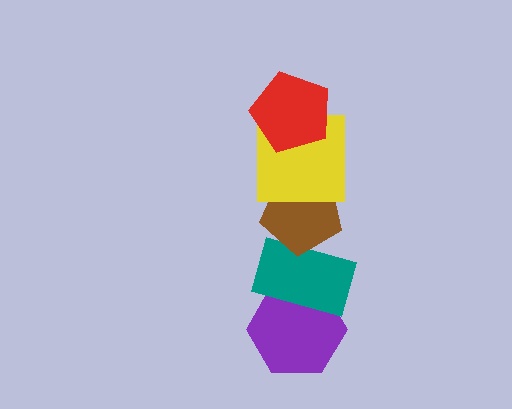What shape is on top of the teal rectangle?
The brown pentagon is on top of the teal rectangle.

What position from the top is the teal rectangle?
The teal rectangle is 4th from the top.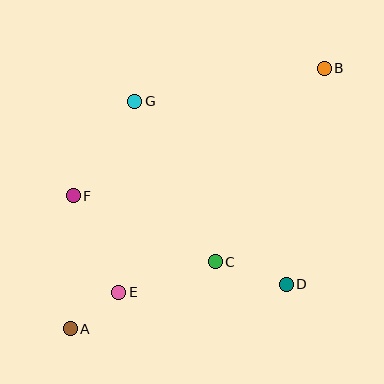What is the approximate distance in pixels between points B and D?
The distance between B and D is approximately 219 pixels.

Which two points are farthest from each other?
Points A and B are farthest from each other.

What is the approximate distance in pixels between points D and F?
The distance between D and F is approximately 231 pixels.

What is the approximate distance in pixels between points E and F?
The distance between E and F is approximately 107 pixels.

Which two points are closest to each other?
Points A and E are closest to each other.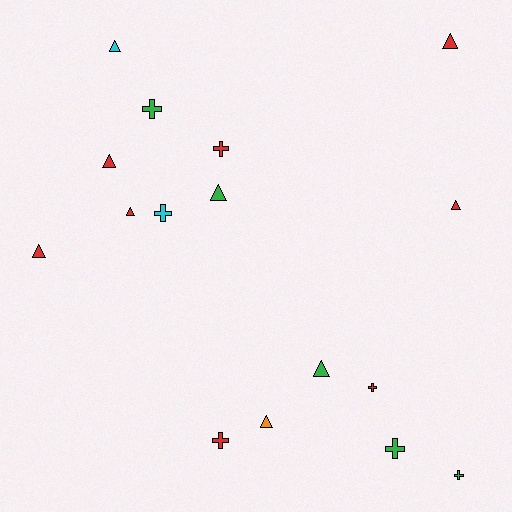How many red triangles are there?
There are 5 red triangles.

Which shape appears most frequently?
Triangle, with 9 objects.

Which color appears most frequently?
Red, with 8 objects.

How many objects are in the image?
There are 16 objects.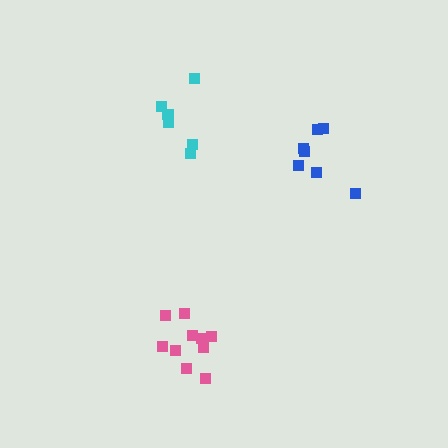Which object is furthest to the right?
The blue cluster is rightmost.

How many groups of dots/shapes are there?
There are 3 groups.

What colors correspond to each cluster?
The clusters are colored: cyan, pink, blue.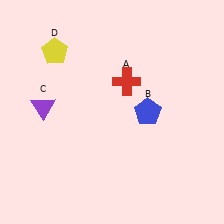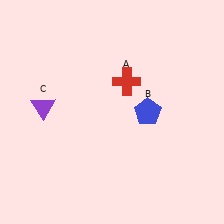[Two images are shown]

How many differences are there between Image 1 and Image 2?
There is 1 difference between the two images.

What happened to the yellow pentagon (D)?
The yellow pentagon (D) was removed in Image 2. It was in the top-left area of Image 1.